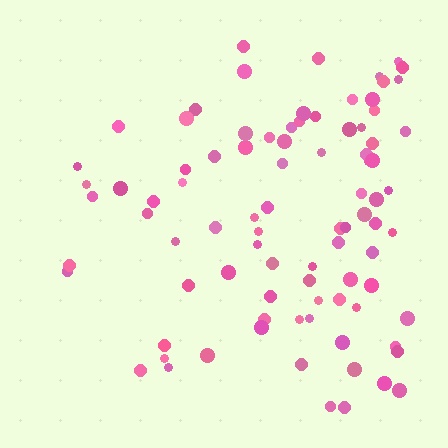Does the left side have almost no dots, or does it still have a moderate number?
Still a moderate number, just noticeably fewer than the right.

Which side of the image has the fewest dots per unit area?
The left.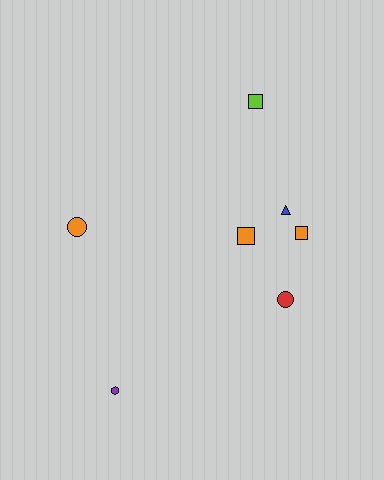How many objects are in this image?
There are 7 objects.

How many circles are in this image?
There are 2 circles.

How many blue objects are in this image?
There is 1 blue object.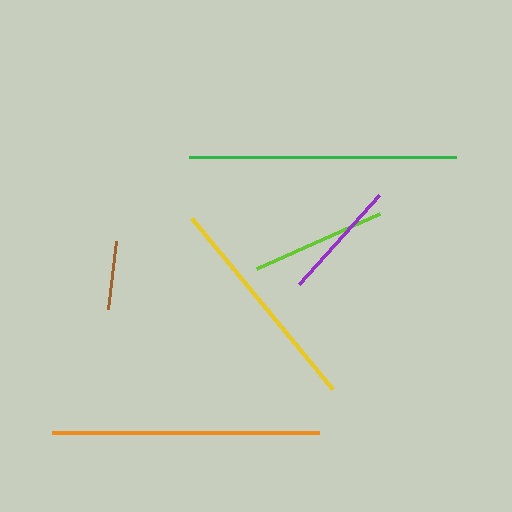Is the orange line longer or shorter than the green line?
The green line is longer than the orange line.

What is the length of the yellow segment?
The yellow segment is approximately 221 pixels long.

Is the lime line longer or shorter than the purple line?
The lime line is longer than the purple line.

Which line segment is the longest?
The green line is the longest at approximately 268 pixels.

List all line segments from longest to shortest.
From longest to shortest: green, orange, yellow, lime, purple, brown.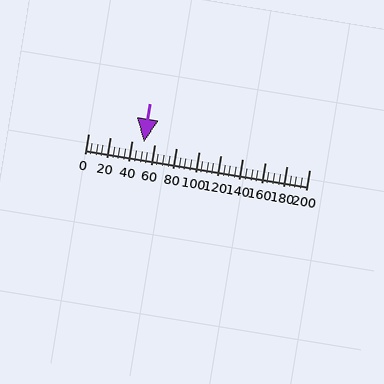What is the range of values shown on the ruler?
The ruler shows values from 0 to 200.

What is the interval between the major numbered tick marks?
The major tick marks are spaced 20 units apart.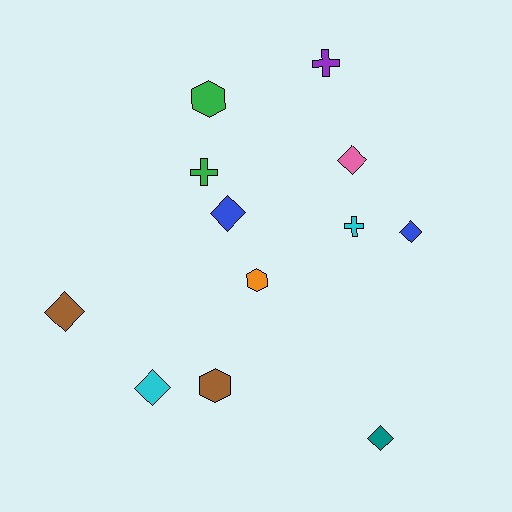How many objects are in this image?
There are 12 objects.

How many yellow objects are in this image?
There are no yellow objects.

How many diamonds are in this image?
There are 6 diamonds.